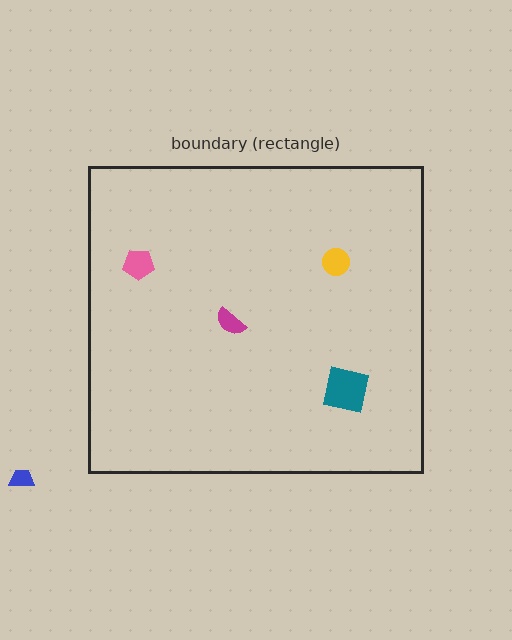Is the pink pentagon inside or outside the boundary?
Inside.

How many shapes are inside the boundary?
4 inside, 1 outside.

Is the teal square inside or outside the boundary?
Inside.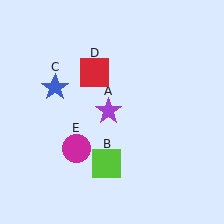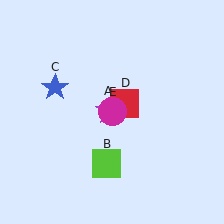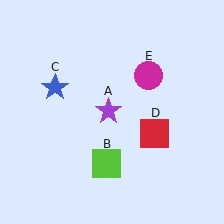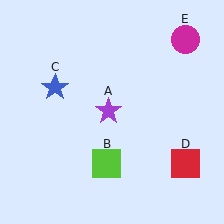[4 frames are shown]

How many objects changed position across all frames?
2 objects changed position: red square (object D), magenta circle (object E).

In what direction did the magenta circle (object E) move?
The magenta circle (object E) moved up and to the right.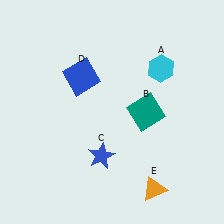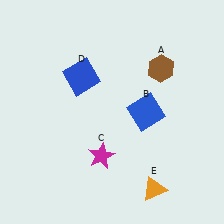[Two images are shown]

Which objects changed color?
A changed from cyan to brown. B changed from teal to blue. C changed from blue to magenta.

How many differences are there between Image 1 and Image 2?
There are 3 differences between the two images.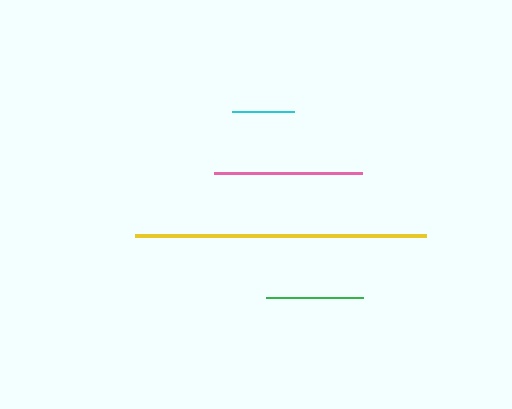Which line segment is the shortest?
The cyan line is the shortest at approximately 61 pixels.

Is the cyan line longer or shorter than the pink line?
The pink line is longer than the cyan line.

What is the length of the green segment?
The green segment is approximately 97 pixels long.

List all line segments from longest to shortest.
From longest to shortest: yellow, pink, green, cyan.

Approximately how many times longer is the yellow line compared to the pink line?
The yellow line is approximately 2.0 times the length of the pink line.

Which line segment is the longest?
The yellow line is the longest at approximately 292 pixels.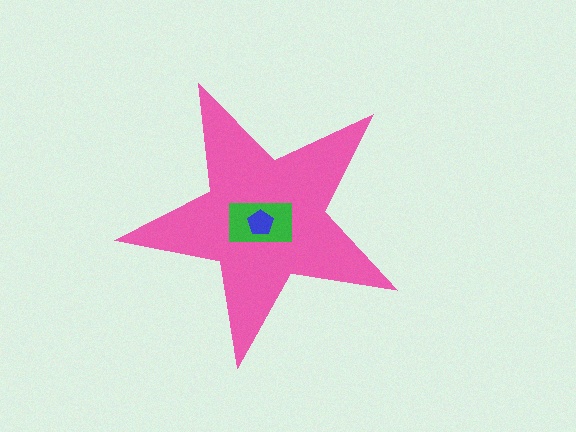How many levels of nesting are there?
3.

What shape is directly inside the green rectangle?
The blue pentagon.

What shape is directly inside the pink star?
The green rectangle.